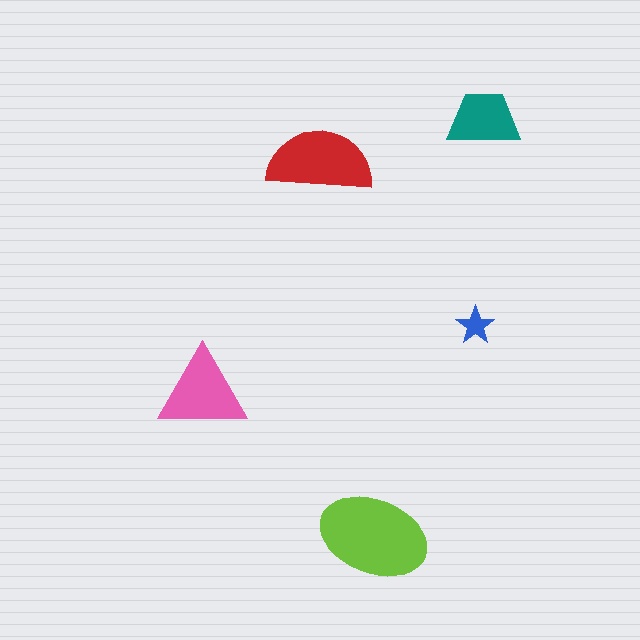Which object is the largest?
The lime ellipse.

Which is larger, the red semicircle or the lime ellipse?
The lime ellipse.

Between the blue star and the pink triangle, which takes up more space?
The pink triangle.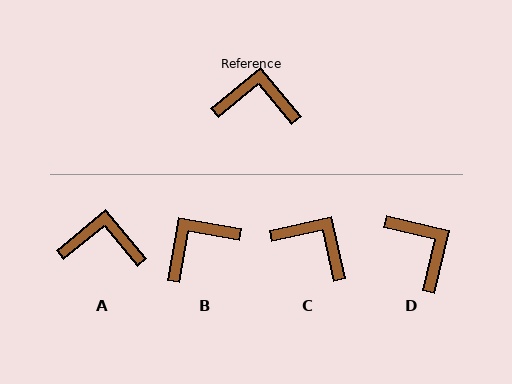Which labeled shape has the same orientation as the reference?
A.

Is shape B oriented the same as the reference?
No, it is off by about 40 degrees.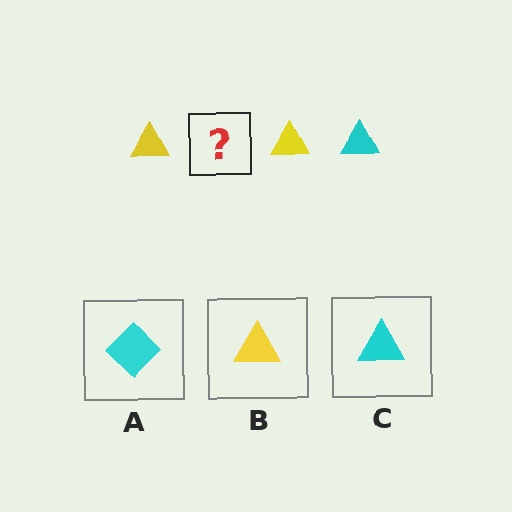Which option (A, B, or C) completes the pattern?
C.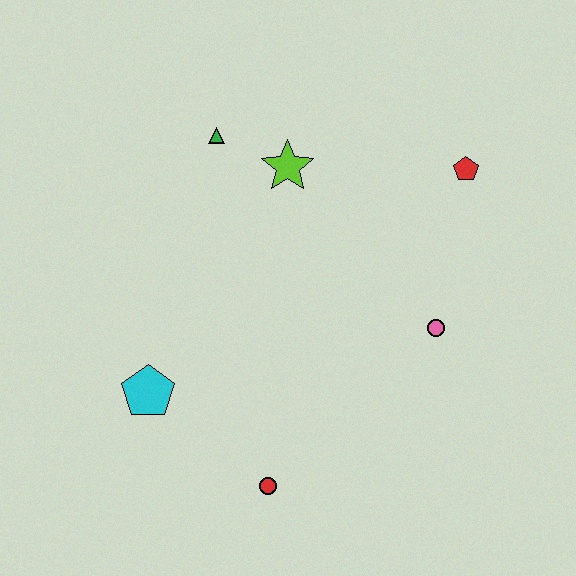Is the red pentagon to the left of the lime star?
No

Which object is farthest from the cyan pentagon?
The red pentagon is farthest from the cyan pentagon.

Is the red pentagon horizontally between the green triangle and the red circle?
No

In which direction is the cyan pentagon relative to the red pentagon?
The cyan pentagon is to the left of the red pentagon.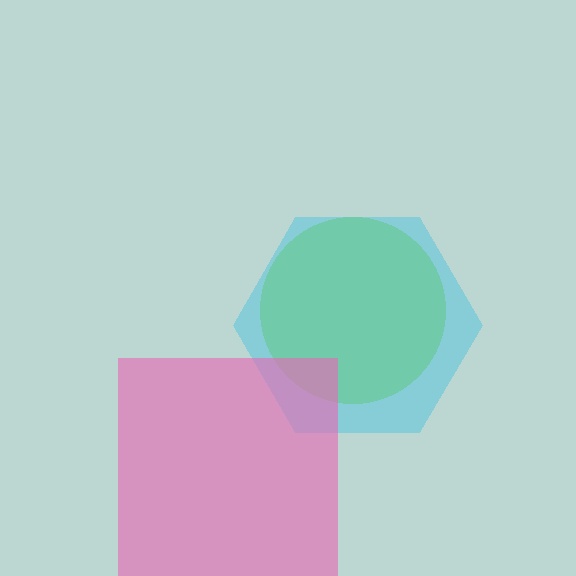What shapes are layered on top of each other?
The layered shapes are: a lime circle, a cyan hexagon, a pink square.